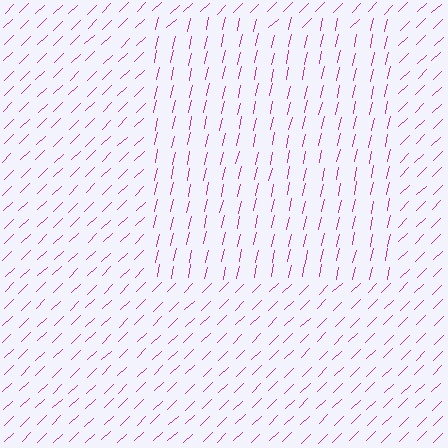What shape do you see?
I see a rectangle.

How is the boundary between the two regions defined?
The boundary is defined purely by a change in line orientation (approximately 34 degrees difference). All lines are the same color and thickness.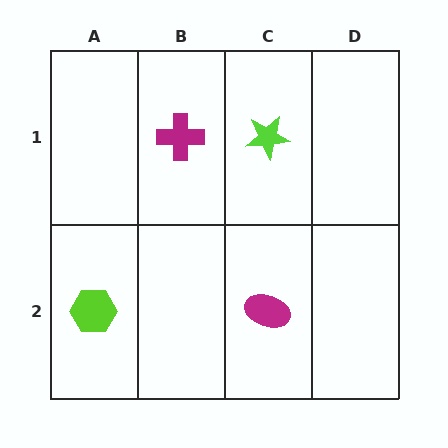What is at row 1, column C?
A lime star.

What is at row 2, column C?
A magenta ellipse.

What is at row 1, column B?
A magenta cross.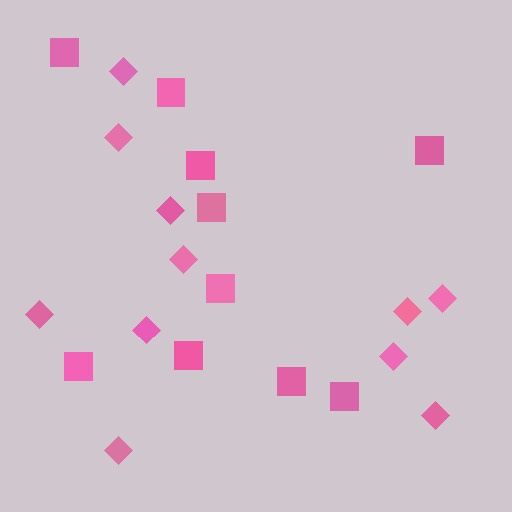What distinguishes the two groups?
There are 2 groups: one group of squares (10) and one group of diamonds (11).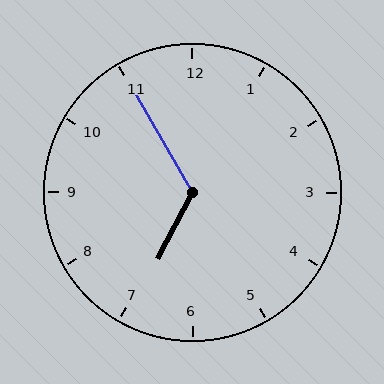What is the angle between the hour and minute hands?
Approximately 122 degrees.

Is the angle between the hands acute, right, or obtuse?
It is obtuse.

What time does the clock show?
6:55.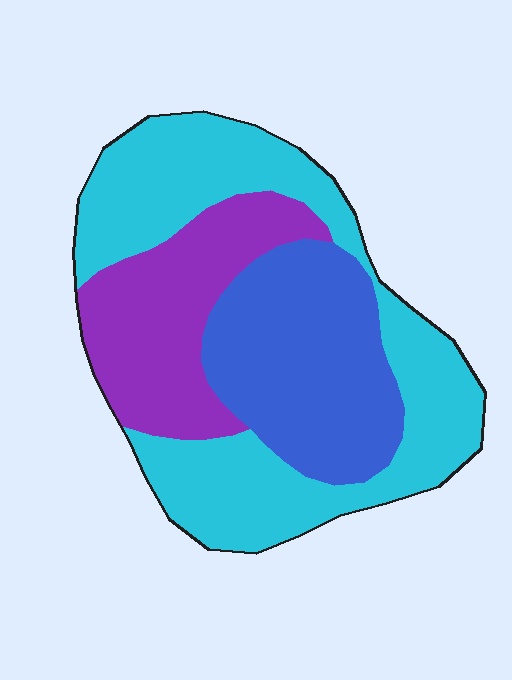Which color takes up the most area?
Cyan, at roughly 45%.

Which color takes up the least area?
Purple, at roughly 25%.